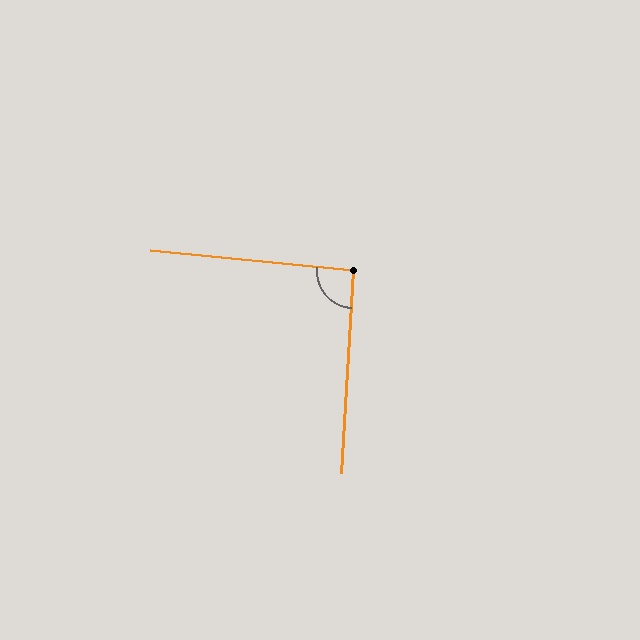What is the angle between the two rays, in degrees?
Approximately 92 degrees.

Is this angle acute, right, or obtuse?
It is approximately a right angle.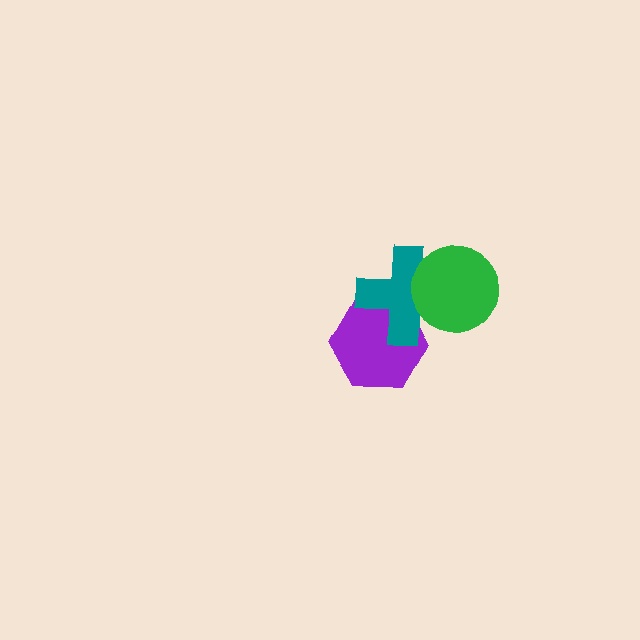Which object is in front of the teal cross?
The green circle is in front of the teal cross.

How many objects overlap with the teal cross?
2 objects overlap with the teal cross.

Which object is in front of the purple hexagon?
The teal cross is in front of the purple hexagon.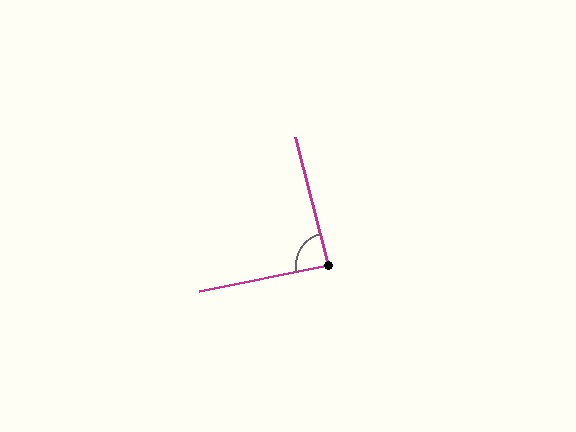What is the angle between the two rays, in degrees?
Approximately 87 degrees.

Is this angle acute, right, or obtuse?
It is approximately a right angle.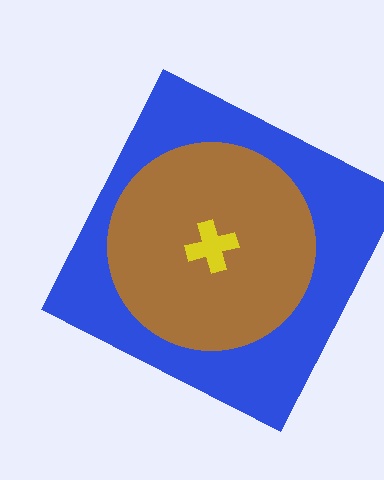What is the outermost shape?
The blue square.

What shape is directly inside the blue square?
The brown circle.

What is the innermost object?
The yellow cross.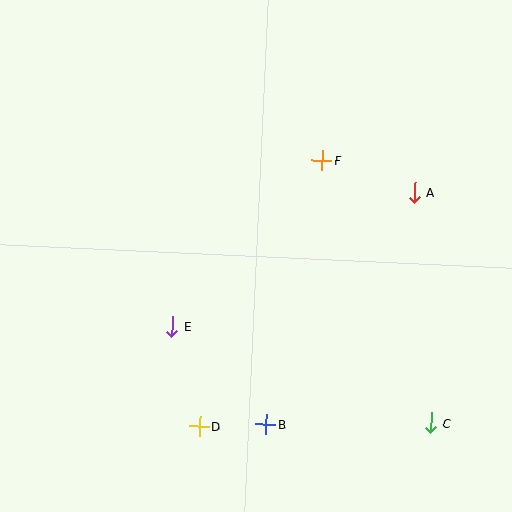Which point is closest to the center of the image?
Point E at (172, 326) is closest to the center.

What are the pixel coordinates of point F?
Point F is at (322, 160).